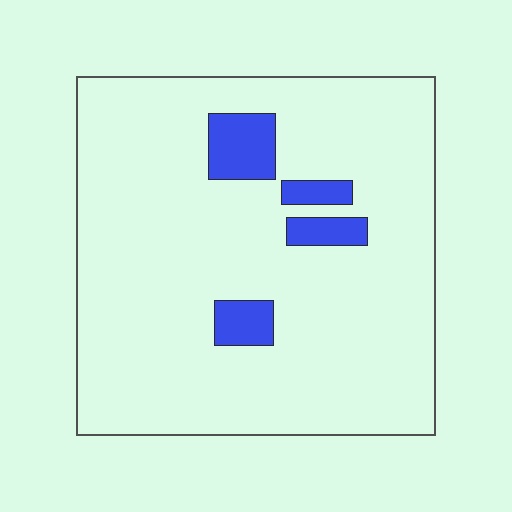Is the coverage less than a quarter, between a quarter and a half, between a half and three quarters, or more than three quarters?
Less than a quarter.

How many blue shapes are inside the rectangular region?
4.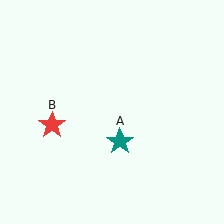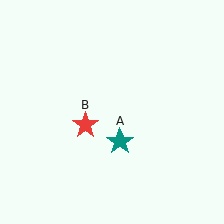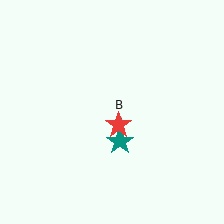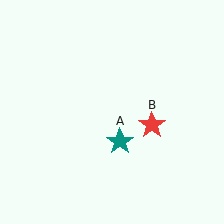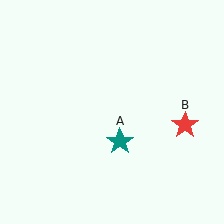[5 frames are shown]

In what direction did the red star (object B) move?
The red star (object B) moved right.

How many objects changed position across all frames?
1 object changed position: red star (object B).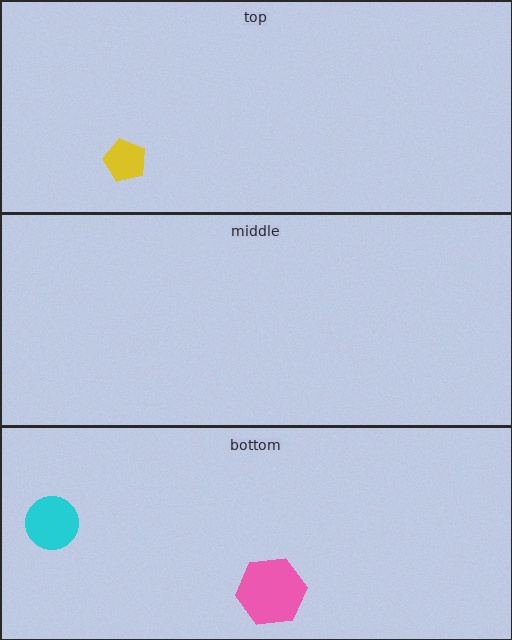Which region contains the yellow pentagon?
The top region.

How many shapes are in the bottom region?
2.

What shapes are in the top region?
The yellow pentagon.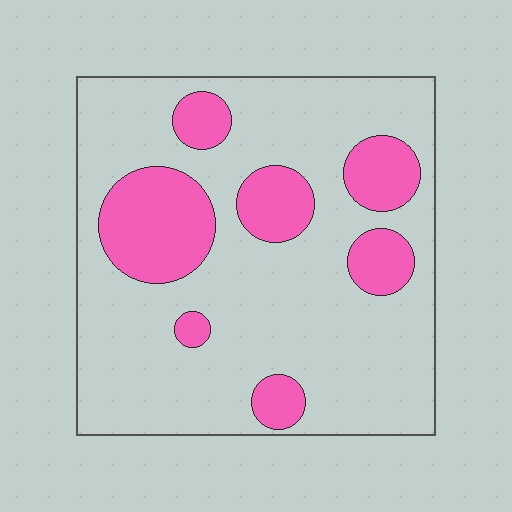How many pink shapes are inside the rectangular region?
7.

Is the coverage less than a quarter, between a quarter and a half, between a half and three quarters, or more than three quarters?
Less than a quarter.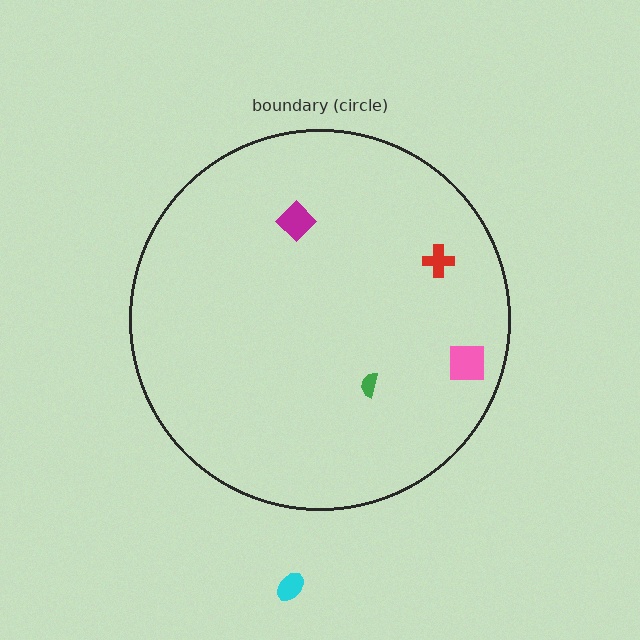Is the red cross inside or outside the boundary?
Inside.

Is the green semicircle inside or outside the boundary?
Inside.